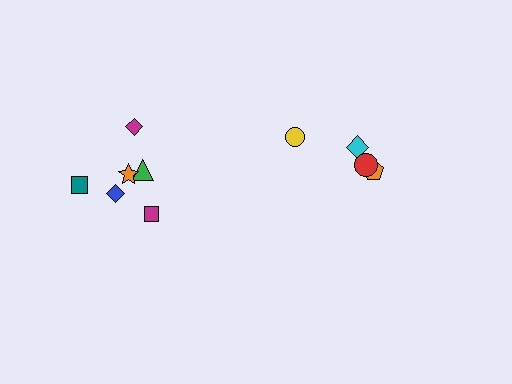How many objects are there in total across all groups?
There are 10 objects.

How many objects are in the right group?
There are 4 objects.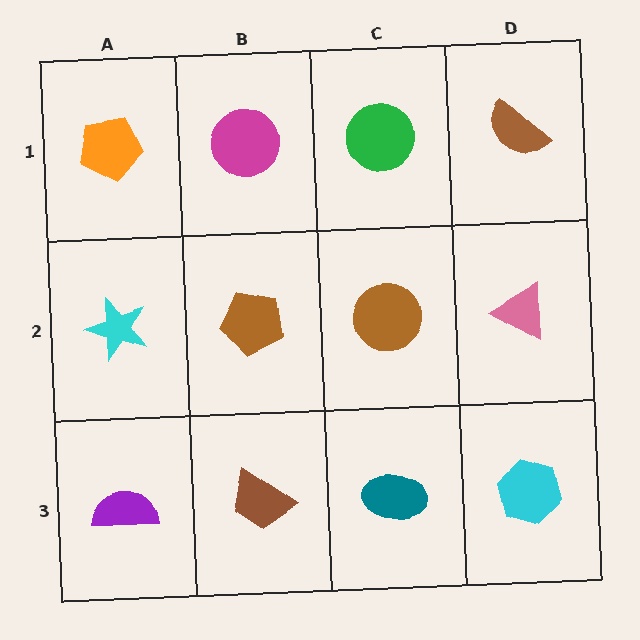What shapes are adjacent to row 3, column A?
A cyan star (row 2, column A), a brown trapezoid (row 3, column B).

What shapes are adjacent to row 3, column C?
A brown circle (row 2, column C), a brown trapezoid (row 3, column B), a cyan hexagon (row 3, column D).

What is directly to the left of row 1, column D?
A green circle.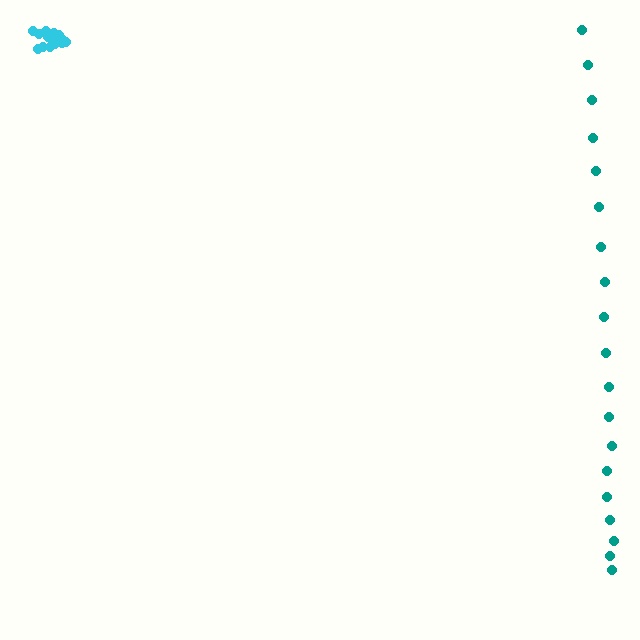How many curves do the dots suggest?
There are 2 distinct paths.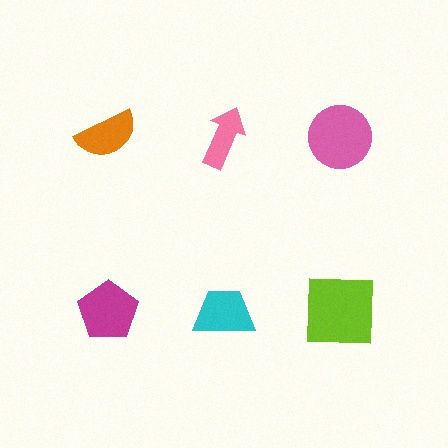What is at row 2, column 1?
A magenta pentagon.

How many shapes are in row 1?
3 shapes.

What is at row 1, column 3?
A pink circle.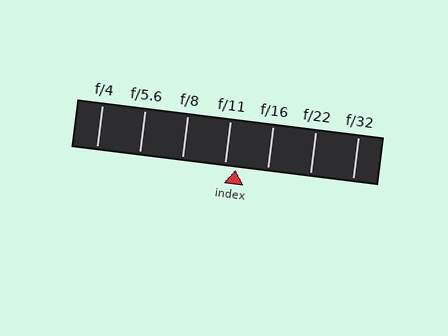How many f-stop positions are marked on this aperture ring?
There are 7 f-stop positions marked.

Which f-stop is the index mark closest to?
The index mark is closest to f/11.